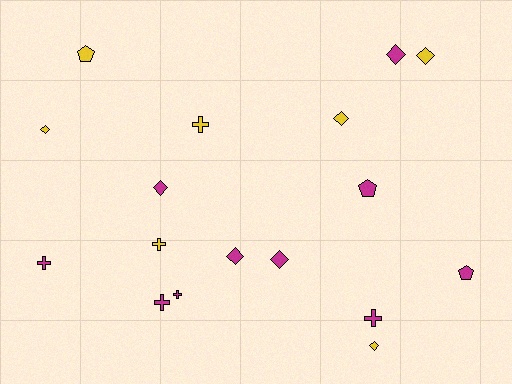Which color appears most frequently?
Magenta, with 10 objects.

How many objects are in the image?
There are 17 objects.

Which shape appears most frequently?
Diamond, with 8 objects.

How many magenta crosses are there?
There are 4 magenta crosses.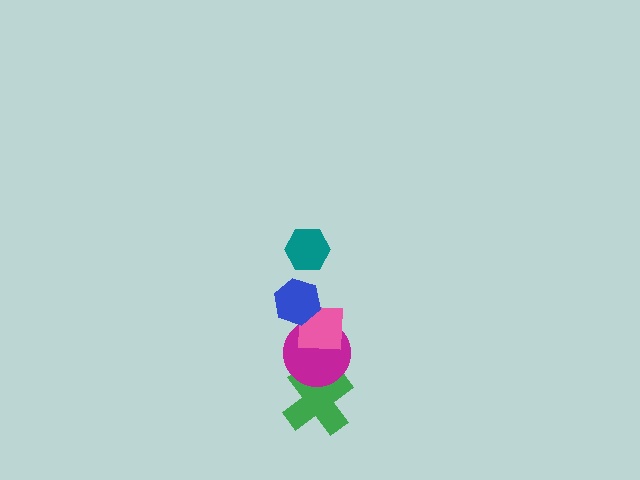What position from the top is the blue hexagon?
The blue hexagon is 2nd from the top.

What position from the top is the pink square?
The pink square is 3rd from the top.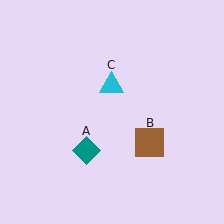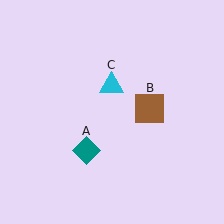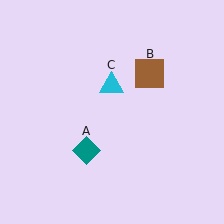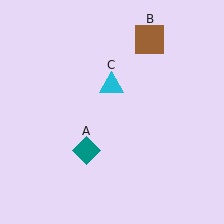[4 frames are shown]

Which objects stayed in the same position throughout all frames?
Teal diamond (object A) and cyan triangle (object C) remained stationary.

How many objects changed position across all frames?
1 object changed position: brown square (object B).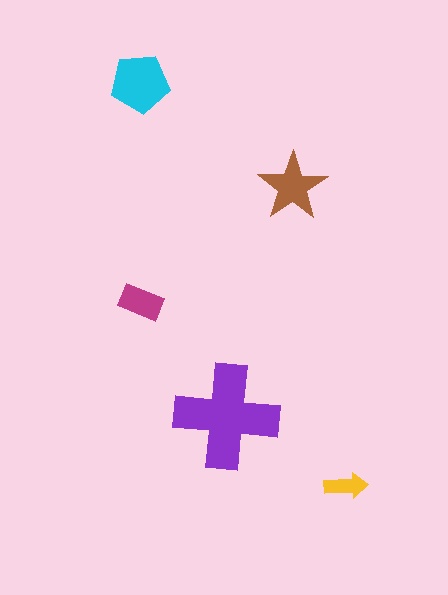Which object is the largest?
The purple cross.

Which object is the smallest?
The yellow arrow.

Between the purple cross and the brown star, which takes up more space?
The purple cross.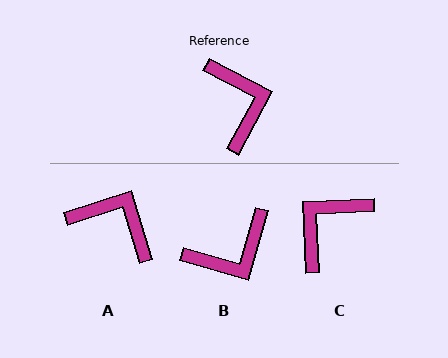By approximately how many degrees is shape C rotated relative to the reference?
Approximately 121 degrees counter-clockwise.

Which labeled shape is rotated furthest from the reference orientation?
C, about 121 degrees away.